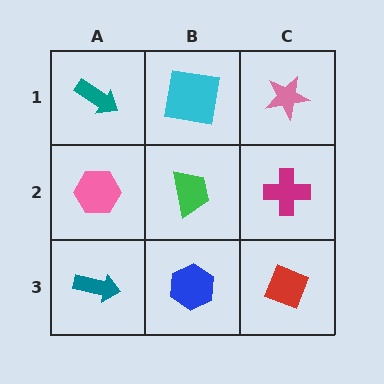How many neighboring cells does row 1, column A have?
2.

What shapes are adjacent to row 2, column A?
A teal arrow (row 1, column A), a teal arrow (row 3, column A), a green trapezoid (row 2, column B).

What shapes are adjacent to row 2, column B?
A cyan square (row 1, column B), a blue hexagon (row 3, column B), a pink hexagon (row 2, column A), a magenta cross (row 2, column C).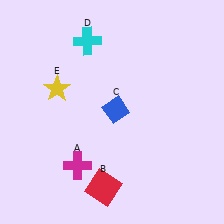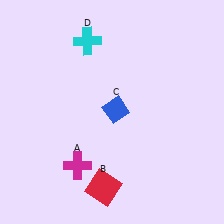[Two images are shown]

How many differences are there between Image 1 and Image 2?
There is 1 difference between the two images.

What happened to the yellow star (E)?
The yellow star (E) was removed in Image 2. It was in the top-left area of Image 1.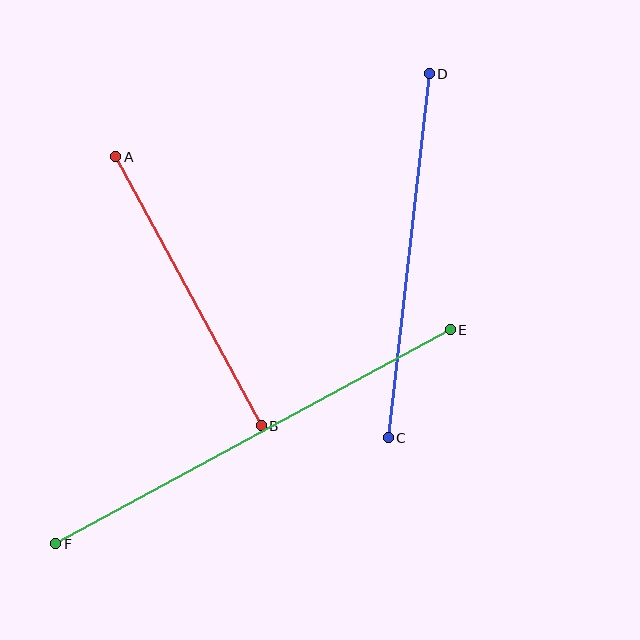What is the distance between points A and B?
The distance is approximately 306 pixels.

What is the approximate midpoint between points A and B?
The midpoint is at approximately (188, 291) pixels.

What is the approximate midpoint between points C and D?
The midpoint is at approximately (409, 256) pixels.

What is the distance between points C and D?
The distance is approximately 367 pixels.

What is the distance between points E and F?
The distance is approximately 449 pixels.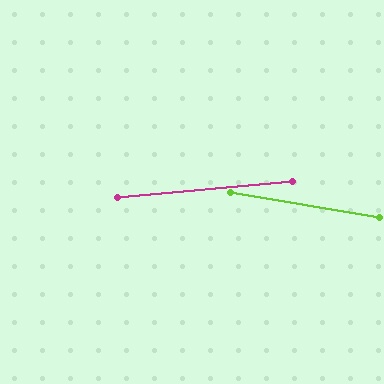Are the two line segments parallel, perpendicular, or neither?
Neither parallel nor perpendicular — they differ by about 15°.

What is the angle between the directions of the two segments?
Approximately 15 degrees.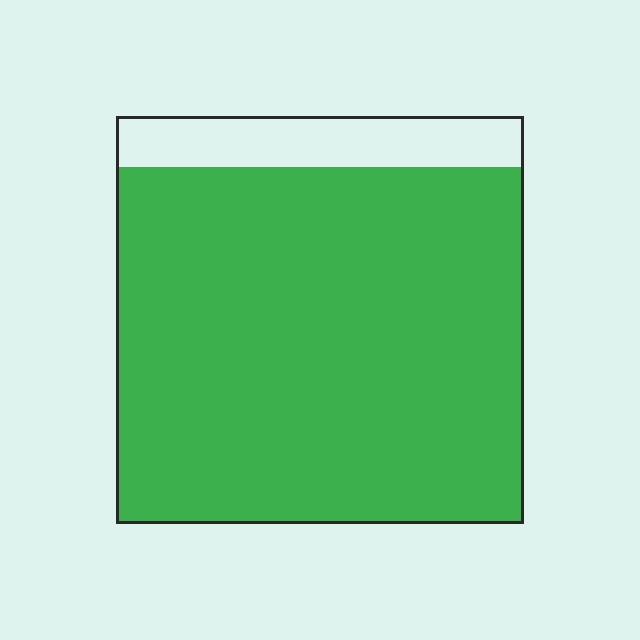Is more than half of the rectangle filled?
Yes.